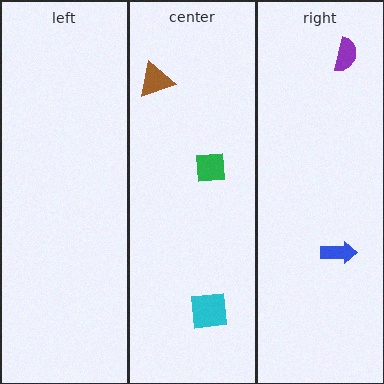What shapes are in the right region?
The blue arrow, the purple semicircle.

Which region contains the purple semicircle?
The right region.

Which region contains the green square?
The center region.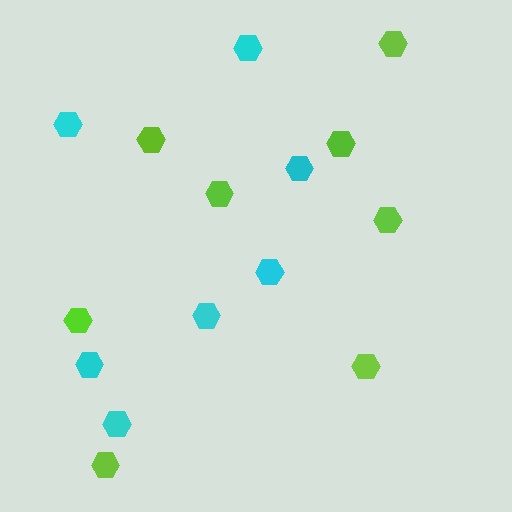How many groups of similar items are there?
There are 2 groups: one group of cyan hexagons (7) and one group of lime hexagons (8).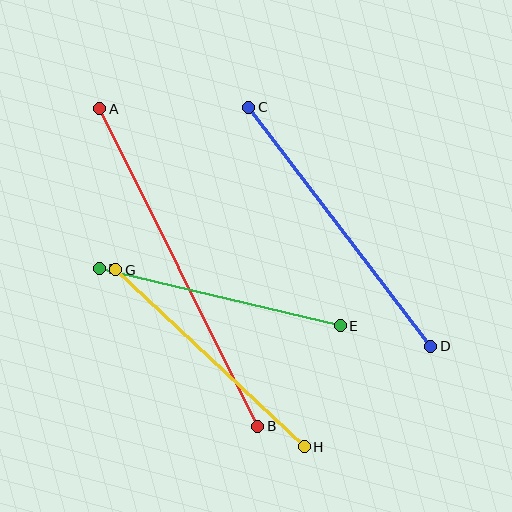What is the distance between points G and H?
The distance is approximately 258 pixels.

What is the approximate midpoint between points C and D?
The midpoint is at approximately (340, 227) pixels.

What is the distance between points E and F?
The distance is approximately 248 pixels.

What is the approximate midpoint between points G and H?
The midpoint is at approximately (210, 358) pixels.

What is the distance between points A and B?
The distance is approximately 355 pixels.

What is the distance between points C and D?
The distance is approximately 301 pixels.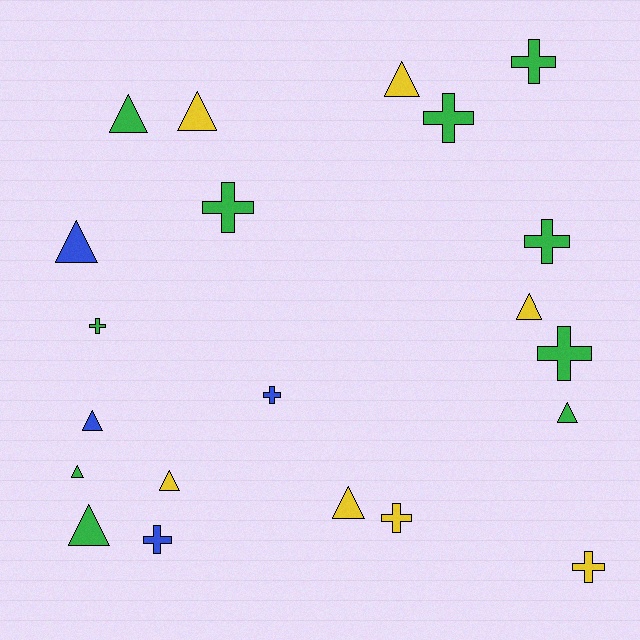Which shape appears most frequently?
Triangle, with 11 objects.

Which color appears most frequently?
Green, with 10 objects.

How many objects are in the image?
There are 21 objects.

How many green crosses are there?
There are 6 green crosses.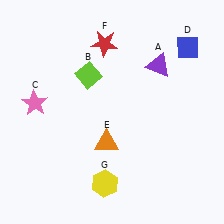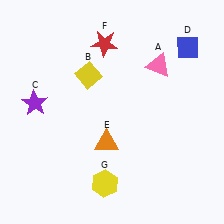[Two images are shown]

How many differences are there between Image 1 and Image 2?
There are 3 differences between the two images.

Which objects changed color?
A changed from purple to pink. B changed from lime to yellow. C changed from pink to purple.